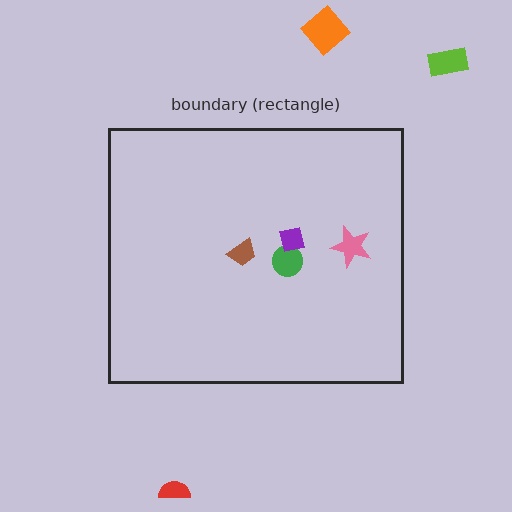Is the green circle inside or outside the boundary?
Inside.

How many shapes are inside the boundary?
4 inside, 3 outside.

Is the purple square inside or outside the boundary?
Inside.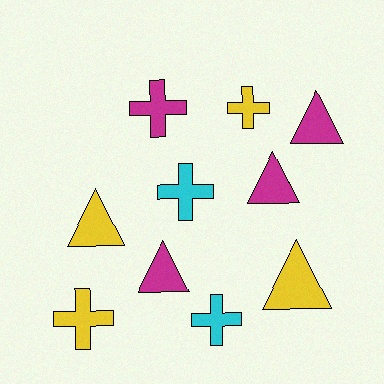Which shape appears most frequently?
Cross, with 5 objects.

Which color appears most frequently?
Magenta, with 4 objects.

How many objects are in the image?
There are 10 objects.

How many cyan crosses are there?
There are 2 cyan crosses.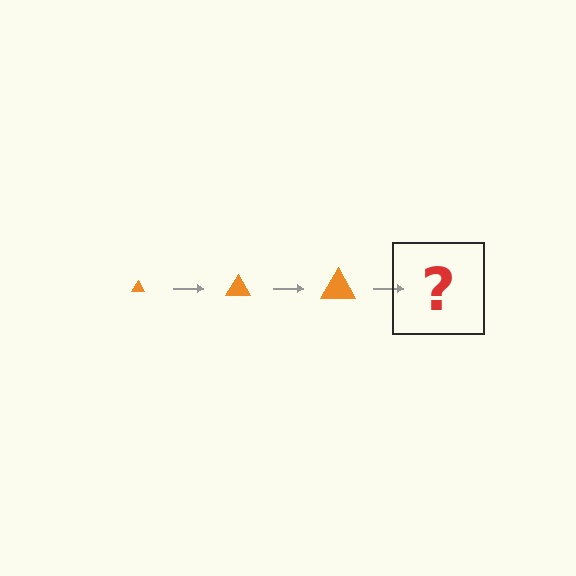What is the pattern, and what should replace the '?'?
The pattern is that the triangle gets progressively larger each step. The '?' should be an orange triangle, larger than the previous one.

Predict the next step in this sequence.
The next step is an orange triangle, larger than the previous one.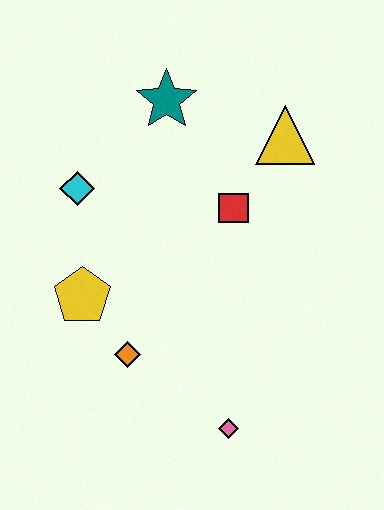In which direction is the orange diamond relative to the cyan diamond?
The orange diamond is below the cyan diamond.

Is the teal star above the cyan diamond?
Yes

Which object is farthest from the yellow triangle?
The pink diamond is farthest from the yellow triangle.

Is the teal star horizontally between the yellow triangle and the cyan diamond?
Yes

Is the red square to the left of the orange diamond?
No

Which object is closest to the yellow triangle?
The red square is closest to the yellow triangle.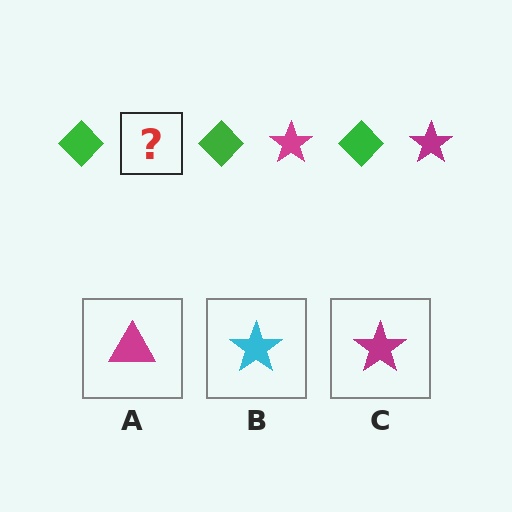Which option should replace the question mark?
Option C.